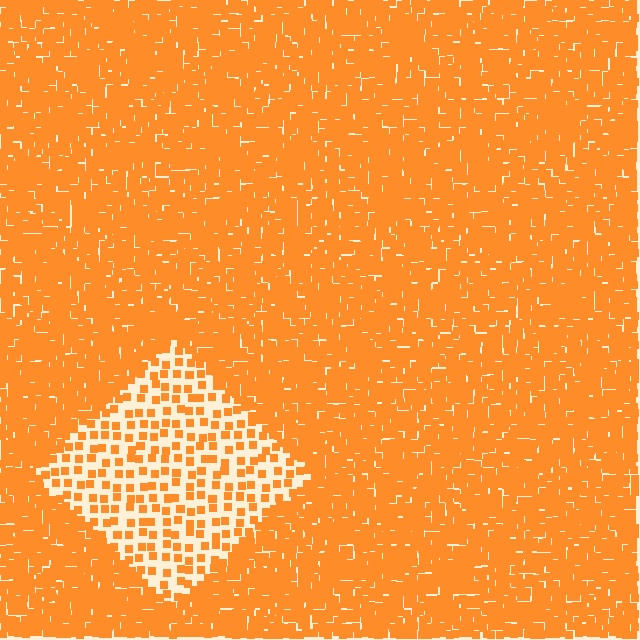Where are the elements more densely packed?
The elements are more densely packed outside the diamond boundary.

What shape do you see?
I see a diamond.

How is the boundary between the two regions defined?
The boundary is defined by a change in element density (approximately 3.0x ratio). All elements are the same color, size, and shape.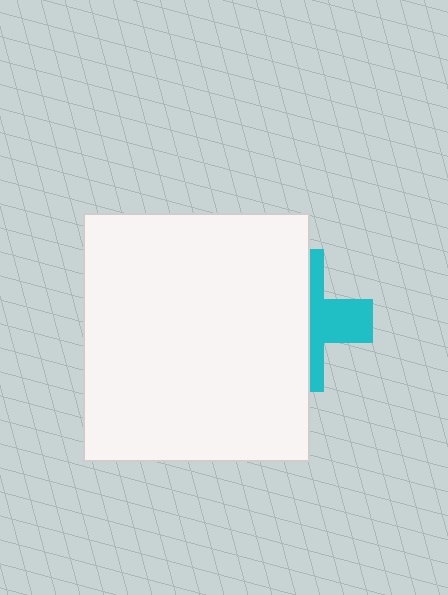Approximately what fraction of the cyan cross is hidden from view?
Roughly 60% of the cyan cross is hidden behind the white rectangle.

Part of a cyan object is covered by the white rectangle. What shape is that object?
It is a cross.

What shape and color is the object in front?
The object in front is a white rectangle.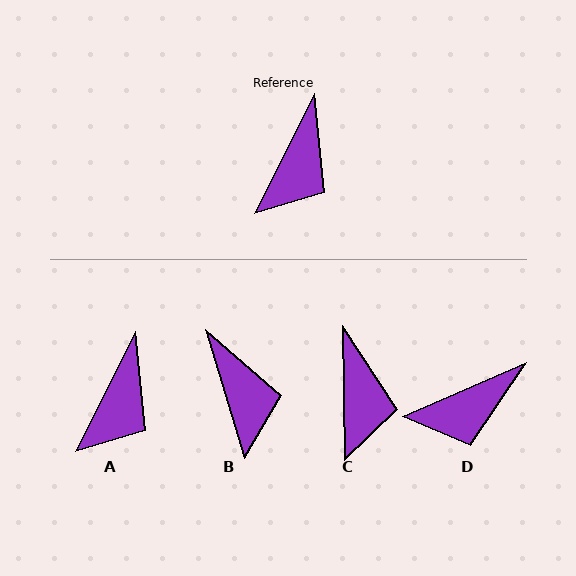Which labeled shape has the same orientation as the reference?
A.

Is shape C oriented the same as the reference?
No, it is off by about 27 degrees.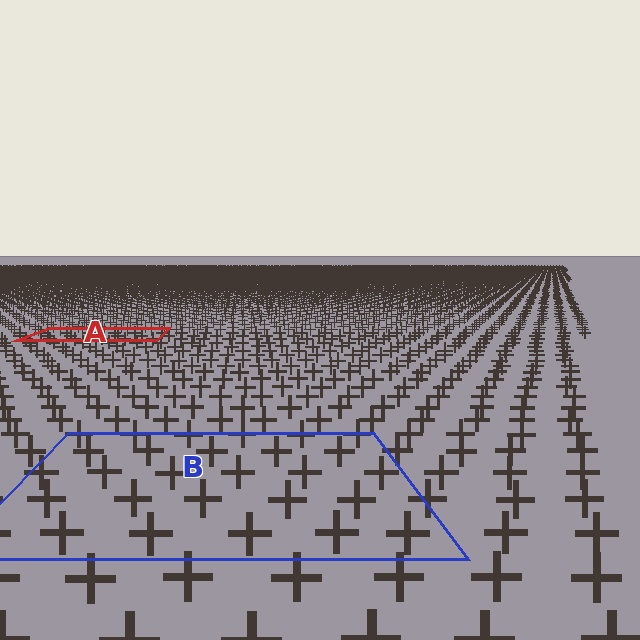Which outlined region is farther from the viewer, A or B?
Region A is farther from the viewer — the texture elements inside it appear smaller and more densely packed.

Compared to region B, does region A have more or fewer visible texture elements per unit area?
Region A has more texture elements per unit area — they are packed more densely because it is farther away.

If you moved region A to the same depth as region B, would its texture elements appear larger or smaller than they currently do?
They would appear larger. At a closer depth, the same texture elements are projected at a bigger on-screen size.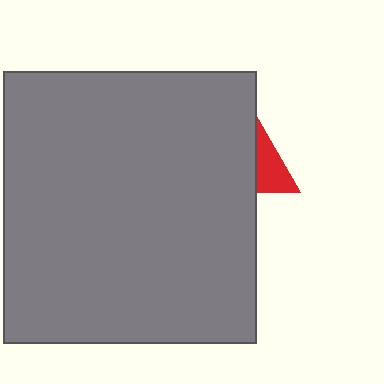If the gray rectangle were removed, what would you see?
You would see the complete red triangle.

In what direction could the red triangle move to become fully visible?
The red triangle could move right. That would shift it out from behind the gray rectangle entirely.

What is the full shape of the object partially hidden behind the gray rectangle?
The partially hidden object is a red triangle.